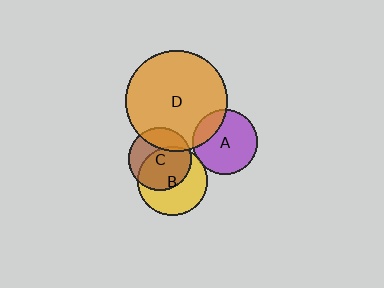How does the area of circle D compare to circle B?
Approximately 2.1 times.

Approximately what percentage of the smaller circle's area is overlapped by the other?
Approximately 60%.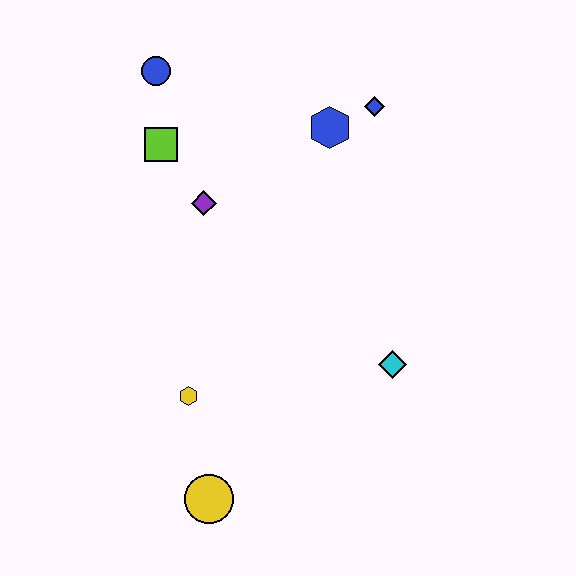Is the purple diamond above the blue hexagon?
No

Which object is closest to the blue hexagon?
The blue diamond is closest to the blue hexagon.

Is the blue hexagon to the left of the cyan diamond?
Yes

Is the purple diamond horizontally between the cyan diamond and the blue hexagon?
No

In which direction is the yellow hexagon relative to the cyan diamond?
The yellow hexagon is to the left of the cyan diamond.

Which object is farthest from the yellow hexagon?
The blue diamond is farthest from the yellow hexagon.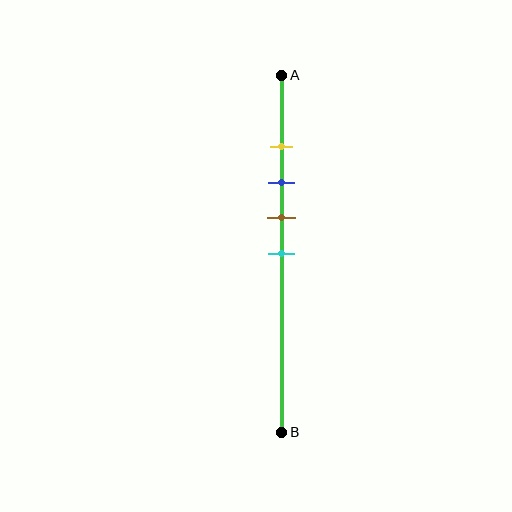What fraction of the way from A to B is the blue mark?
The blue mark is approximately 30% (0.3) of the way from A to B.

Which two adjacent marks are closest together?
The yellow and blue marks are the closest adjacent pair.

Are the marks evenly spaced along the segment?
Yes, the marks are approximately evenly spaced.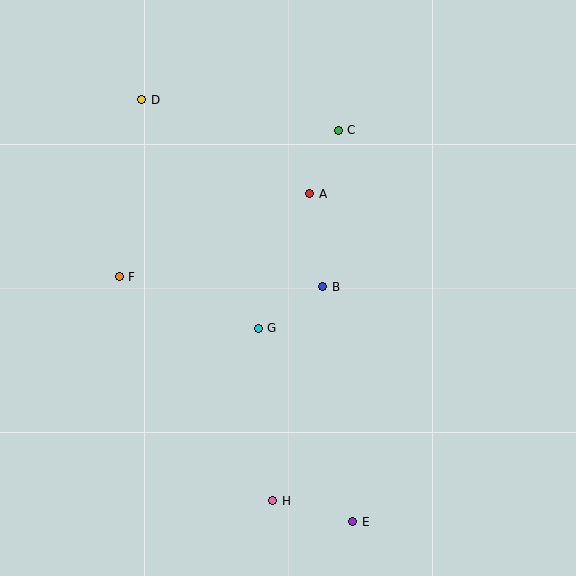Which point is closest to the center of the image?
Point B at (323, 287) is closest to the center.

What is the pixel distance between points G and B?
The distance between G and B is 77 pixels.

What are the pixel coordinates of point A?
Point A is at (310, 194).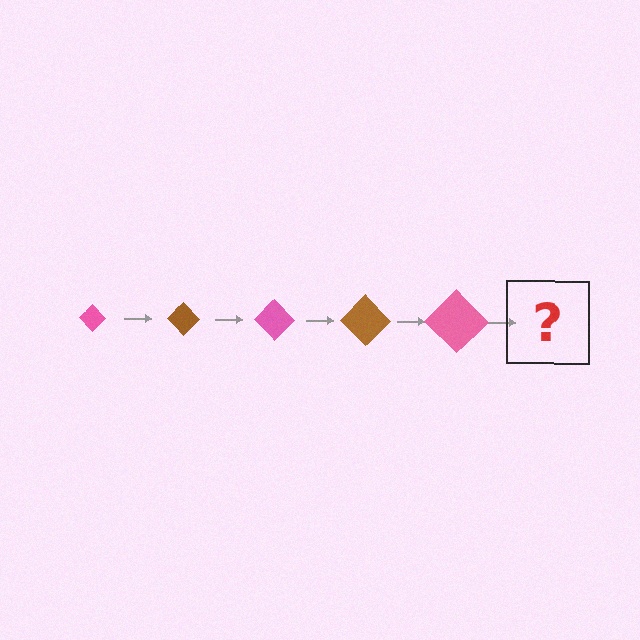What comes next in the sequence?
The next element should be a brown diamond, larger than the previous one.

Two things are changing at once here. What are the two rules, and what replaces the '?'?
The two rules are that the diamond grows larger each step and the color cycles through pink and brown. The '?' should be a brown diamond, larger than the previous one.